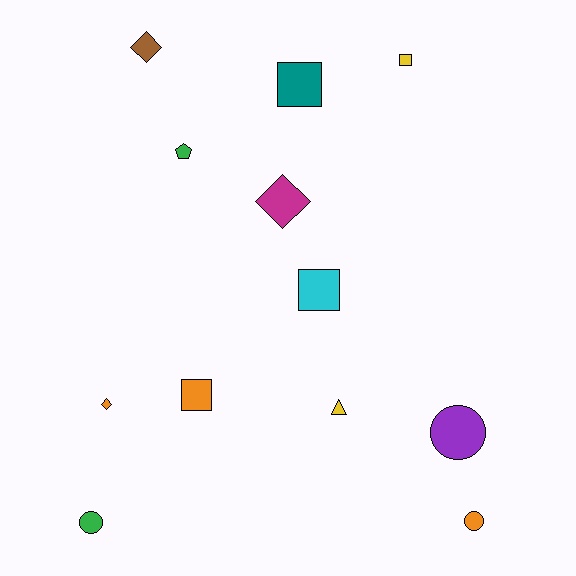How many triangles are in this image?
There is 1 triangle.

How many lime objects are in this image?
There are no lime objects.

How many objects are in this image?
There are 12 objects.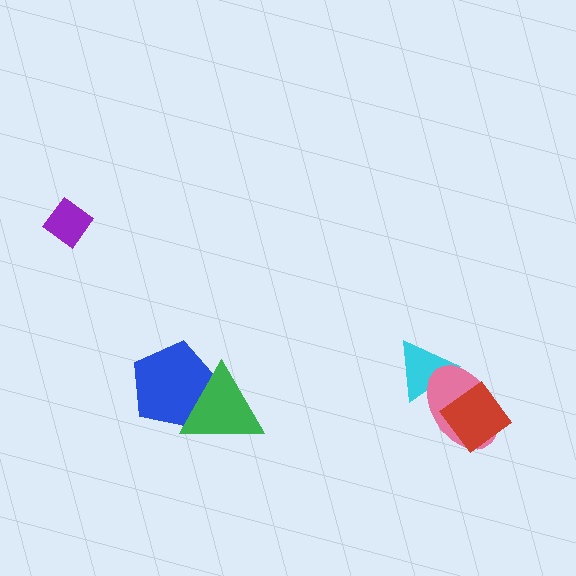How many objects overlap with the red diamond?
1 object overlaps with the red diamond.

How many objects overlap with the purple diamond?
0 objects overlap with the purple diamond.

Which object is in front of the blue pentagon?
The green triangle is in front of the blue pentagon.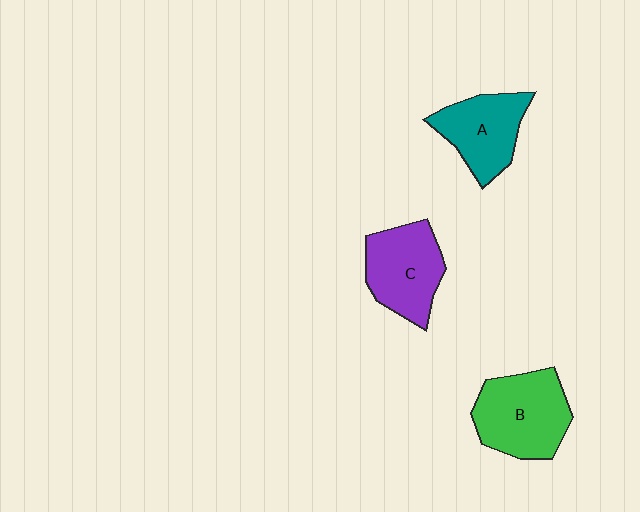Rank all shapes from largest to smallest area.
From largest to smallest: B (green), C (purple), A (teal).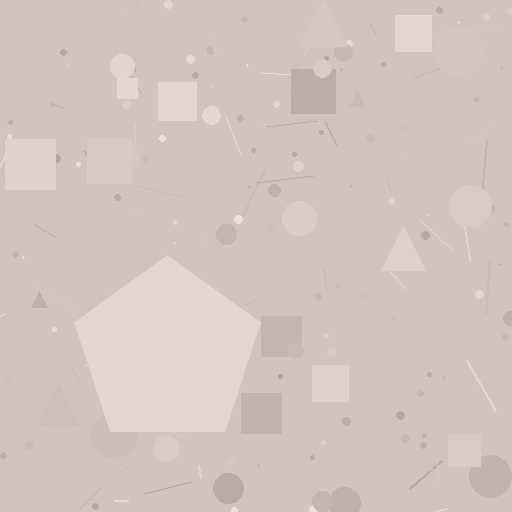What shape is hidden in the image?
A pentagon is hidden in the image.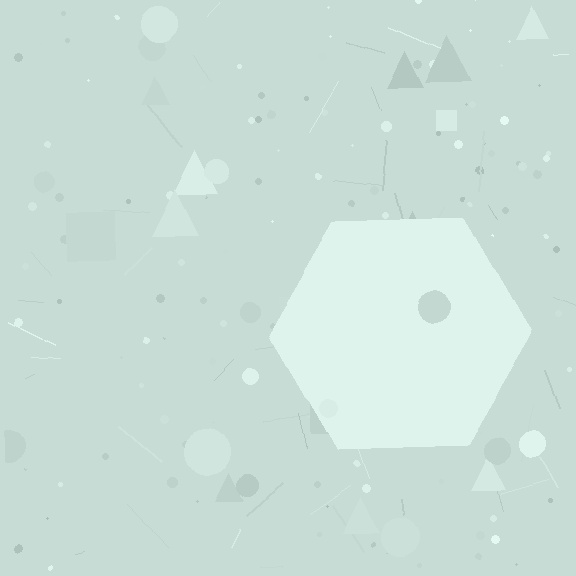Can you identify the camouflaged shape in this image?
The camouflaged shape is a hexagon.